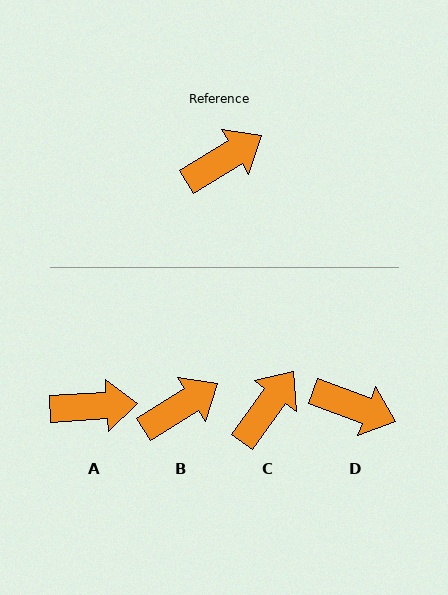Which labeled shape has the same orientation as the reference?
B.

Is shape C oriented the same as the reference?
No, it is off by about 22 degrees.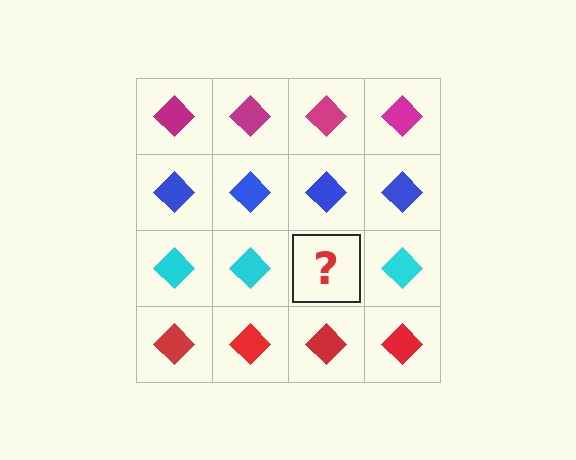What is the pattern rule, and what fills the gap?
The rule is that each row has a consistent color. The gap should be filled with a cyan diamond.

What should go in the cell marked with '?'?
The missing cell should contain a cyan diamond.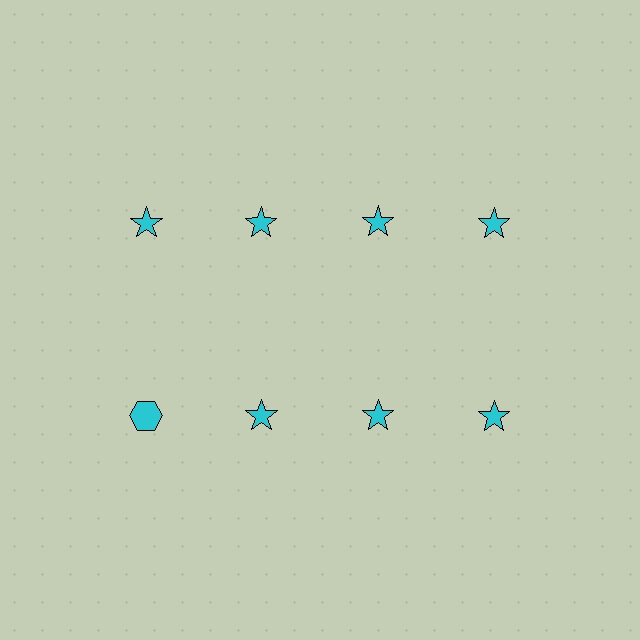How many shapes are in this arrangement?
There are 8 shapes arranged in a grid pattern.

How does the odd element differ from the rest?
It has a different shape: hexagon instead of star.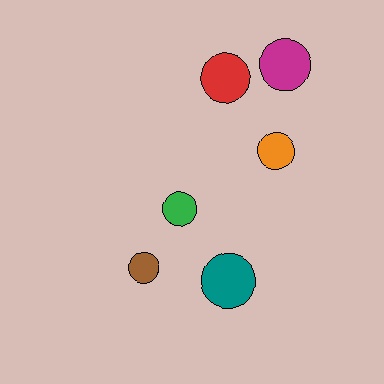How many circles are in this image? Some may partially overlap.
There are 6 circles.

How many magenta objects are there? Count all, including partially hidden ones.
There is 1 magenta object.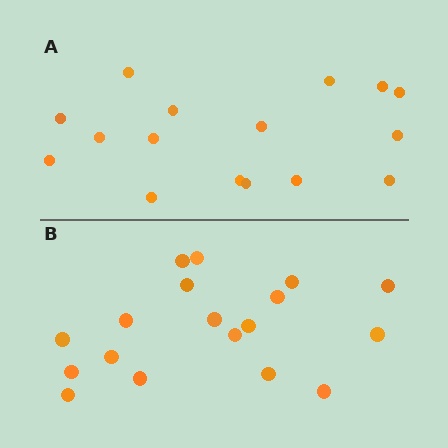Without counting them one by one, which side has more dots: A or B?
Region B (the bottom region) has more dots.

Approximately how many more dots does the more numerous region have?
Region B has just a few more — roughly 2 or 3 more dots than region A.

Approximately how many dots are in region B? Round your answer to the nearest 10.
About 20 dots. (The exact count is 18, which rounds to 20.)